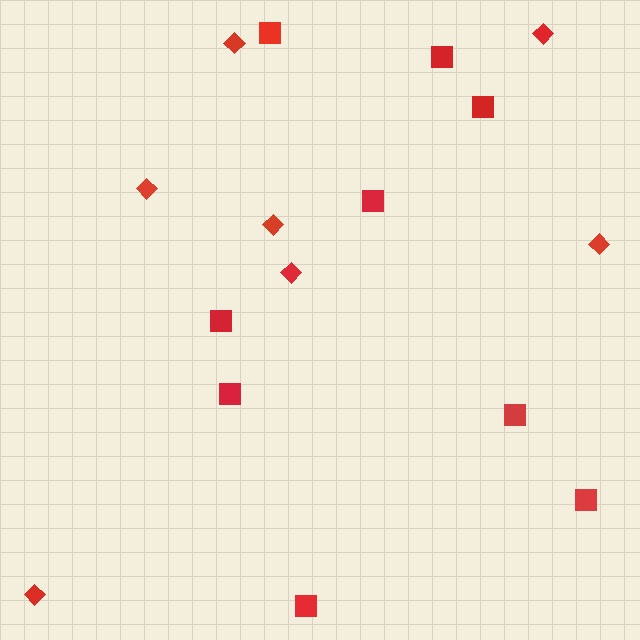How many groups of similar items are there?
There are 2 groups: one group of squares (9) and one group of diamonds (7).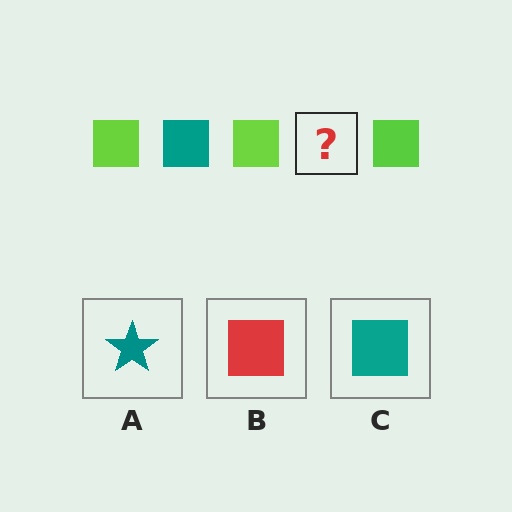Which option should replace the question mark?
Option C.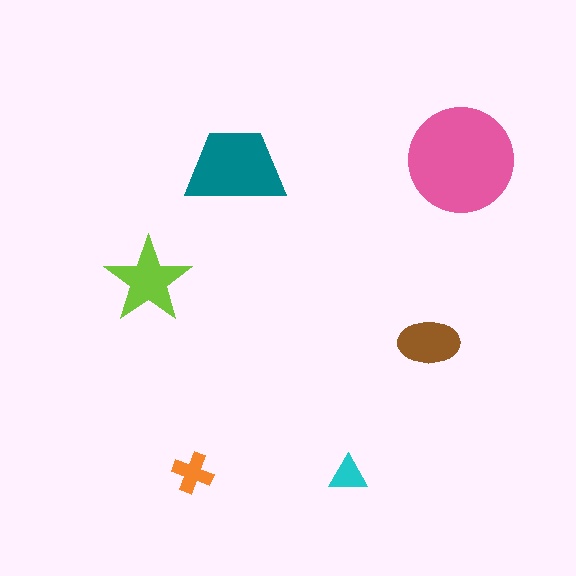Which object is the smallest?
The cyan triangle.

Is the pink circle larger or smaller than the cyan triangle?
Larger.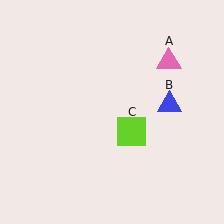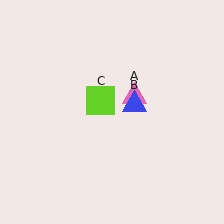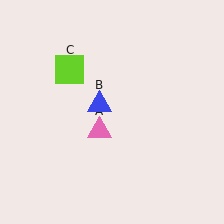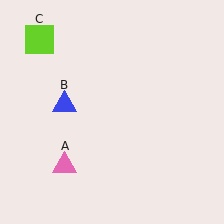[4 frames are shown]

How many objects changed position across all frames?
3 objects changed position: pink triangle (object A), blue triangle (object B), lime square (object C).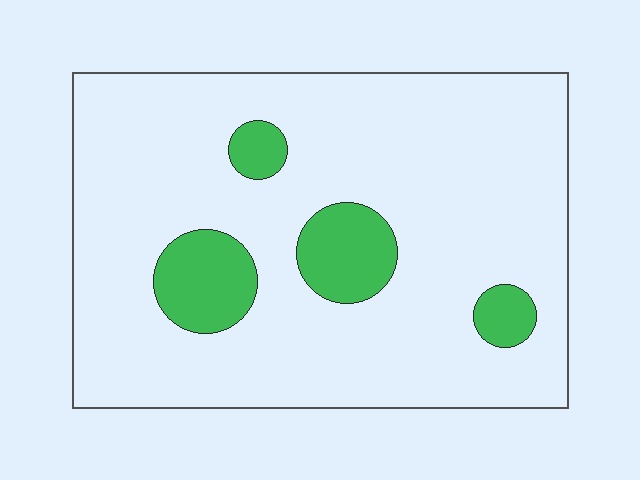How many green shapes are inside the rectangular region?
4.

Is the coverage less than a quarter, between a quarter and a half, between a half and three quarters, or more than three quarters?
Less than a quarter.